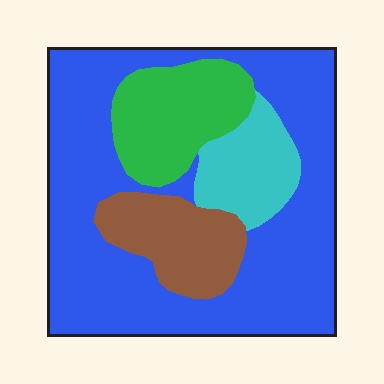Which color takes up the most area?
Blue, at roughly 60%.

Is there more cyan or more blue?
Blue.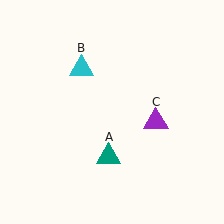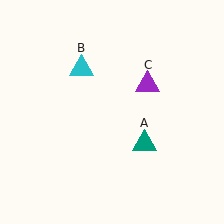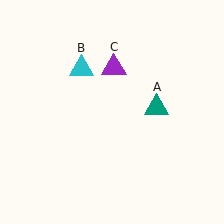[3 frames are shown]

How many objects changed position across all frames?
2 objects changed position: teal triangle (object A), purple triangle (object C).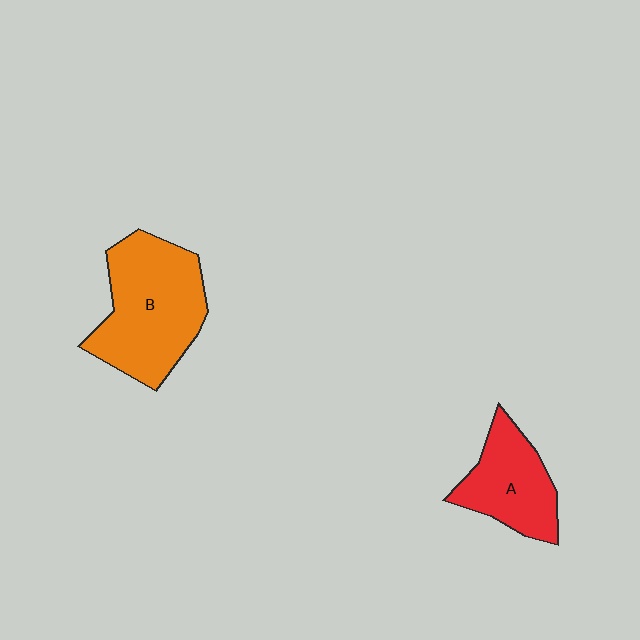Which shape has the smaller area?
Shape A (red).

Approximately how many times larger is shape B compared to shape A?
Approximately 1.6 times.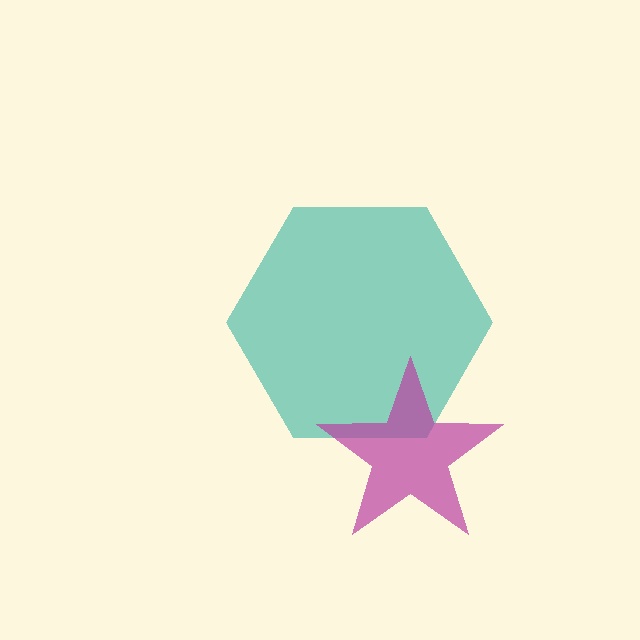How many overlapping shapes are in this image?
There are 2 overlapping shapes in the image.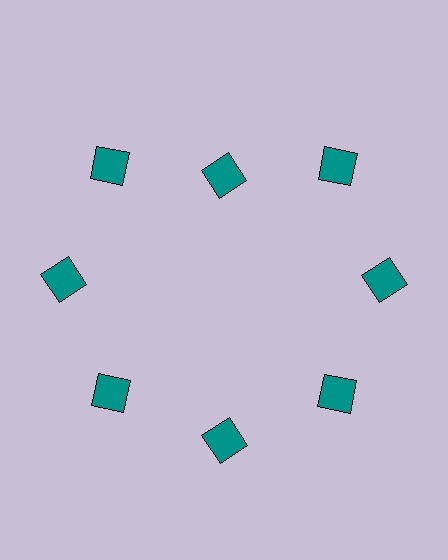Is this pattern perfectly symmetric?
No. The 8 teal squares are arranged in a ring, but one element near the 12 o'clock position is pulled inward toward the center, breaking the 8-fold rotational symmetry.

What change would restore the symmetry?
The symmetry would be restored by moving it outward, back onto the ring so that all 8 squares sit at equal angles and equal distance from the center.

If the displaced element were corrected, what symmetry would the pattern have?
It would have 8-fold rotational symmetry — the pattern would map onto itself every 45 degrees.